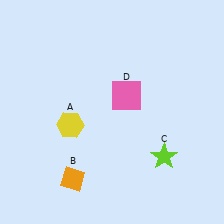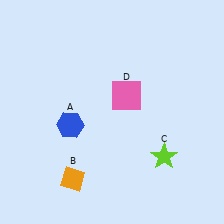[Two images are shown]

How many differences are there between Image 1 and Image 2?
There is 1 difference between the two images.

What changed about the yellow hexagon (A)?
In Image 1, A is yellow. In Image 2, it changed to blue.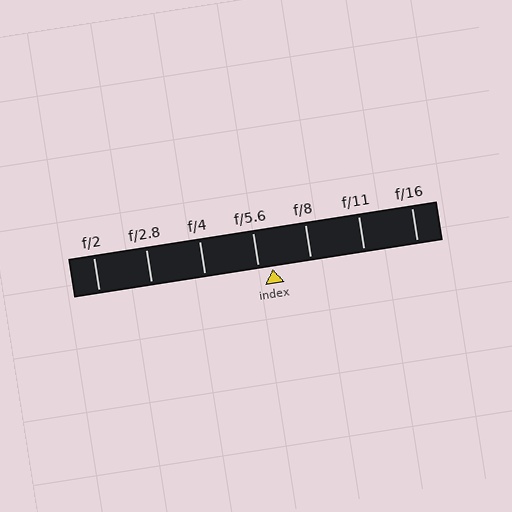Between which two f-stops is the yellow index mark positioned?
The index mark is between f/5.6 and f/8.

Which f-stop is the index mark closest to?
The index mark is closest to f/5.6.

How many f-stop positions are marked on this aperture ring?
There are 7 f-stop positions marked.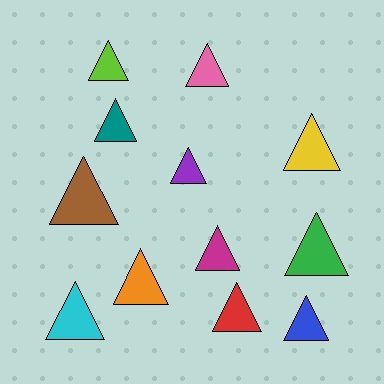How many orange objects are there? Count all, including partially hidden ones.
There is 1 orange object.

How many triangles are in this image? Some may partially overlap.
There are 12 triangles.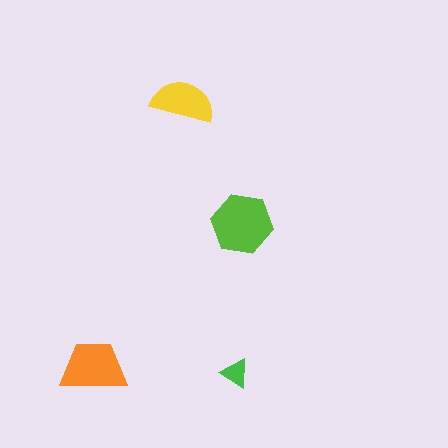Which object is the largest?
The lime hexagon.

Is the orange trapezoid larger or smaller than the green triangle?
Larger.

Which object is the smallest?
The green triangle.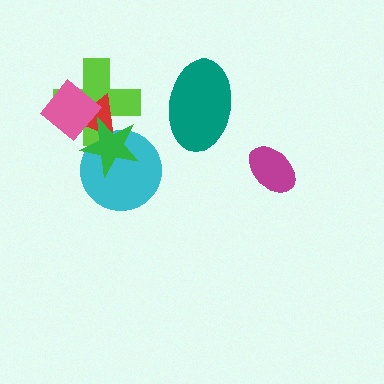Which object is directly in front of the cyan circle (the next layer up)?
The lime cross is directly in front of the cyan circle.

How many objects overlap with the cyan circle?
3 objects overlap with the cyan circle.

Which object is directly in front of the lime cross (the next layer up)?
The red triangle is directly in front of the lime cross.